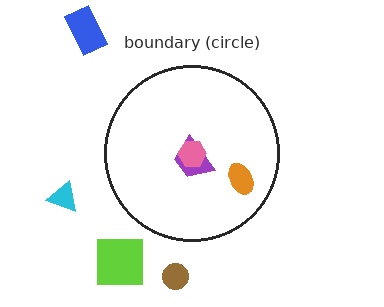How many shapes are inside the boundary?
3 inside, 4 outside.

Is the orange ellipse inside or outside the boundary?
Inside.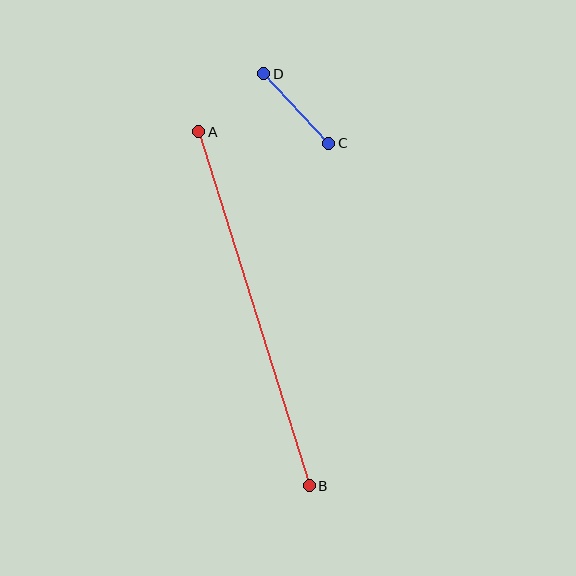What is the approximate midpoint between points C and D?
The midpoint is at approximately (296, 109) pixels.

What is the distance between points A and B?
The distance is approximately 371 pixels.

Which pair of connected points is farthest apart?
Points A and B are farthest apart.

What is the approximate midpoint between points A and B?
The midpoint is at approximately (254, 309) pixels.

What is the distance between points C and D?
The distance is approximately 95 pixels.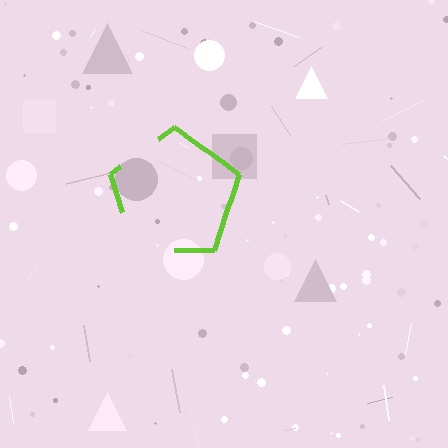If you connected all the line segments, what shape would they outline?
They would outline a pentagon.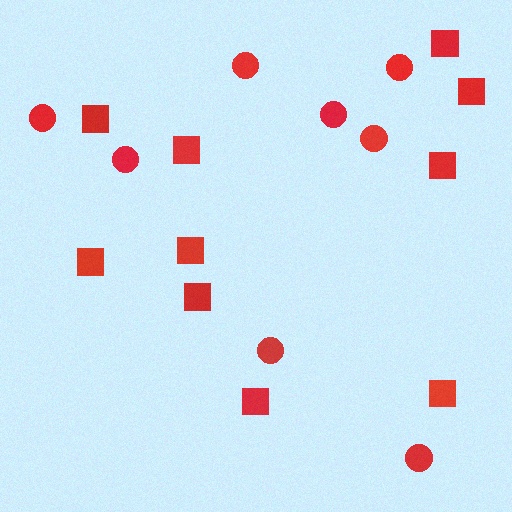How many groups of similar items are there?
There are 2 groups: one group of circles (8) and one group of squares (10).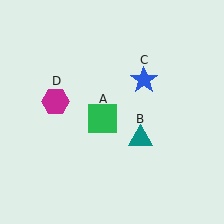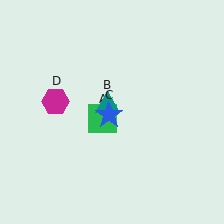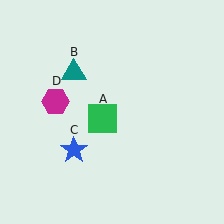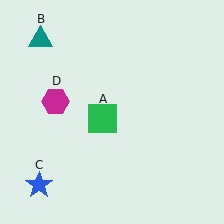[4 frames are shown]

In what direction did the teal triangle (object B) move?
The teal triangle (object B) moved up and to the left.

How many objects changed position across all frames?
2 objects changed position: teal triangle (object B), blue star (object C).